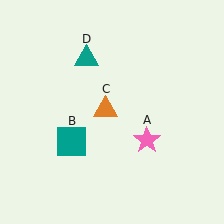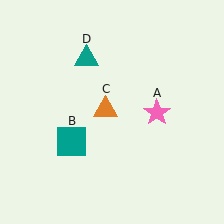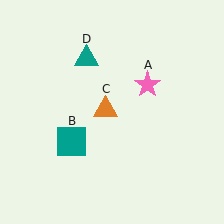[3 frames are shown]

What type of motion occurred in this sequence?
The pink star (object A) rotated counterclockwise around the center of the scene.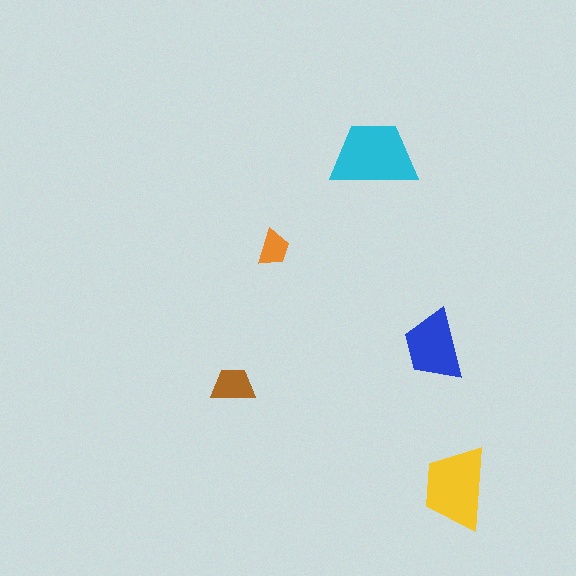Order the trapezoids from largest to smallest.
the cyan one, the yellow one, the blue one, the brown one, the orange one.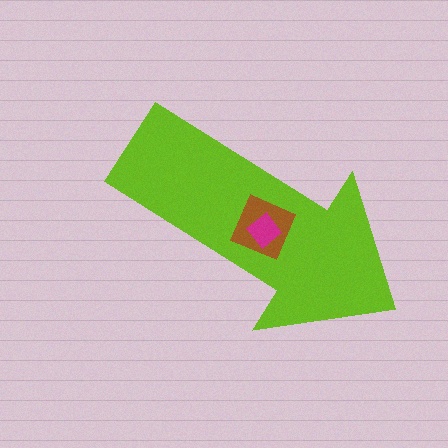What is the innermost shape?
The magenta diamond.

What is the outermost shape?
The lime arrow.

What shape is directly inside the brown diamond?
The magenta diamond.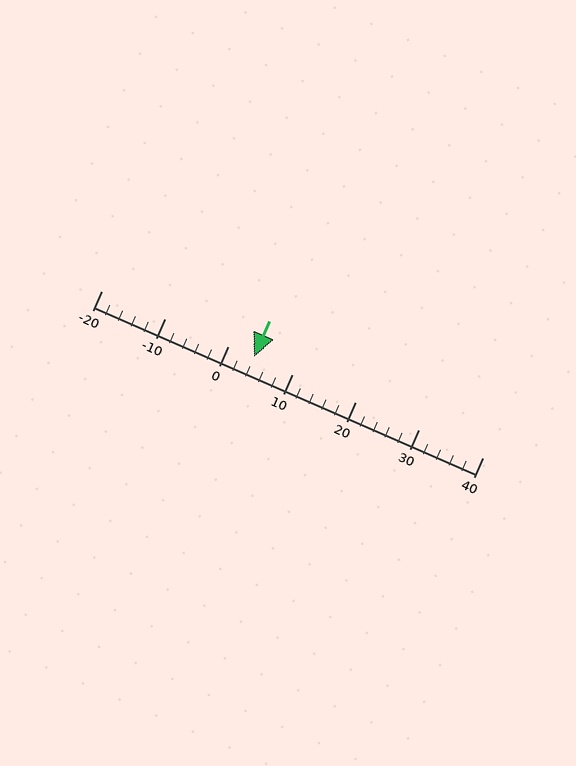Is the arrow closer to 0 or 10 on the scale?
The arrow is closer to 0.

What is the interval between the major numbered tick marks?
The major tick marks are spaced 10 units apart.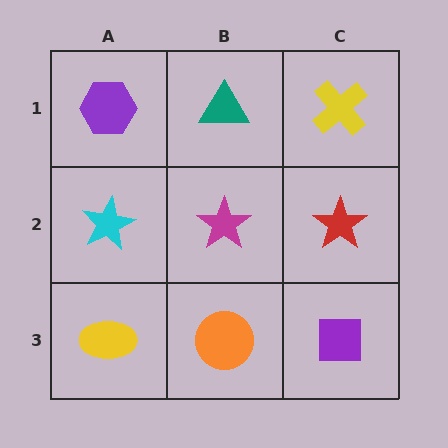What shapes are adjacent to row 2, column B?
A teal triangle (row 1, column B), an orange circle (row 3, column B), a cyan star (row 2, column A), a red star (row 2, column C).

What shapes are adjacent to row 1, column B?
A magenta star (row 2, column B), a purple hexagon (row 1, column A), a yellow cross (row 1, column C).